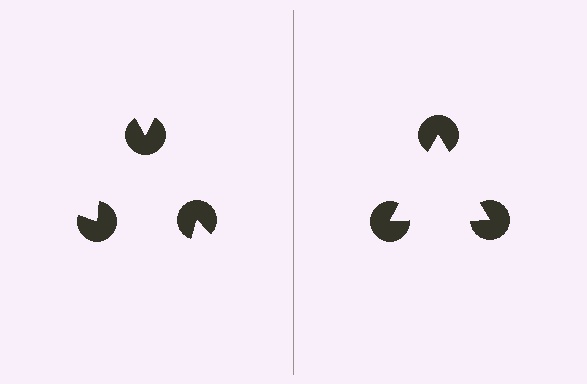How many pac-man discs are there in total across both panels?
6 — 3 on each side.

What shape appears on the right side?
An illusory triangle.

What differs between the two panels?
The pac-man discs are positioned identically on both sides; only the wedge orientations differ. On the right they align to a triangle; on the left they are misaligned.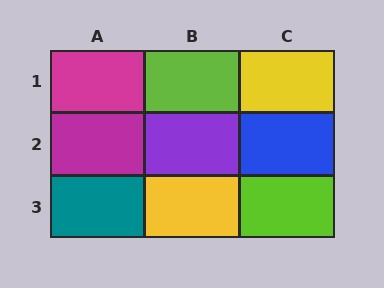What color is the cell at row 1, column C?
Yellow.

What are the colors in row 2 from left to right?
Magenta, purple, blue.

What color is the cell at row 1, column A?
Magenta.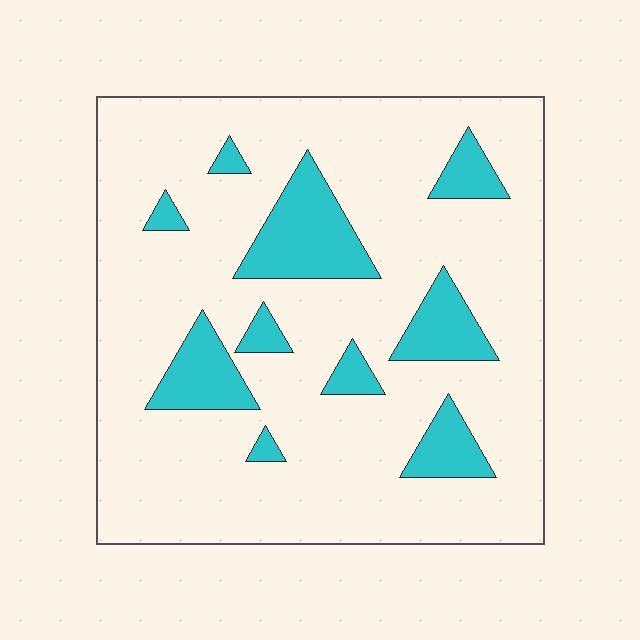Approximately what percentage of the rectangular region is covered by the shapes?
Approximately 15%.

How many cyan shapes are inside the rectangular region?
10.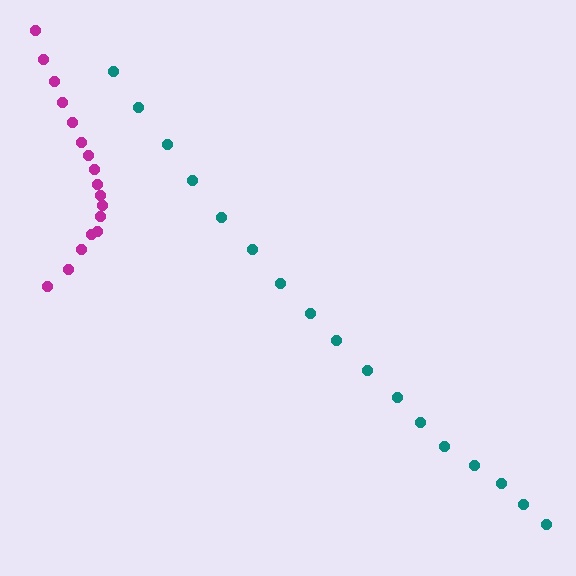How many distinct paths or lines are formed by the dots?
There are 2 distinct paths.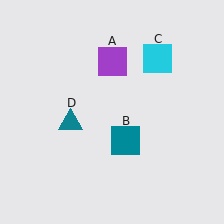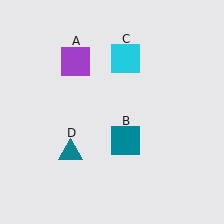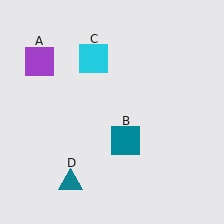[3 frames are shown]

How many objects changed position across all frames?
3 objects changed position: purple square (object A), cyan square (object C), teal triangle (object D).